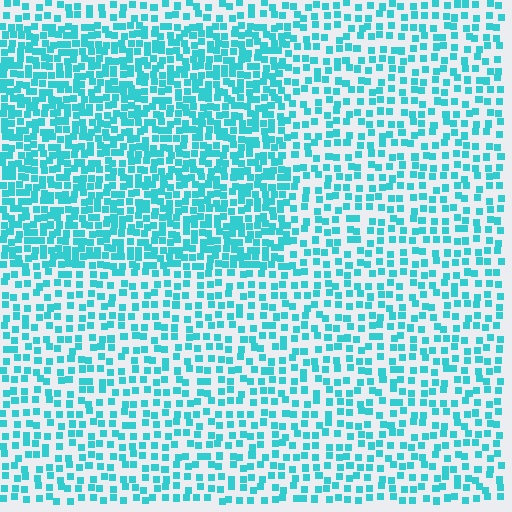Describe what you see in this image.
The image contains small cyan elements arranged at two different densities. A rectangle-shaped region is visible where the elements are more densely packed than the surrounding area.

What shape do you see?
I see a rectangle.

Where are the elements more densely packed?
The elements are more densely packed inside the rectangle boundary.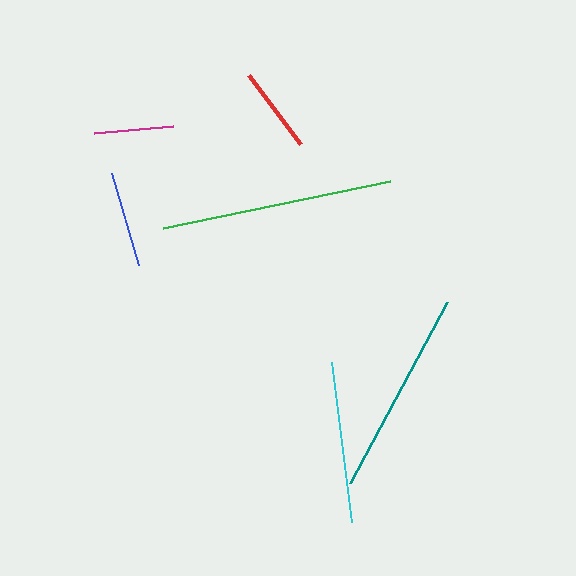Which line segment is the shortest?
The magenta line is the shortest at approximately 80 pixels.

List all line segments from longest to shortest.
From longest to shortest: green, teal, cyan, blue, red, magenta.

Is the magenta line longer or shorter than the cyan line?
The cyan line is longer than the magenta line.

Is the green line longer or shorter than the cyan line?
The green line is longer than the cyan line.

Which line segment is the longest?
The green line is the longest at approximately 233 pixels.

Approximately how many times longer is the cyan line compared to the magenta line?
The cyan line is approximately 2.0 times the length of the magenta line.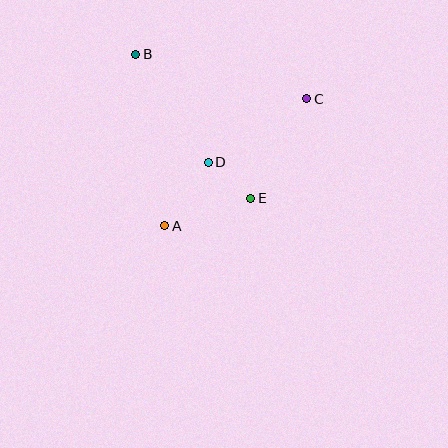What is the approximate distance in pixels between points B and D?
The distance between B and D is approximately 130 pixels.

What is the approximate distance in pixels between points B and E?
The distance between B and E is approximately 184 pixels.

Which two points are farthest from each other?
Points A and C are farthest from each other.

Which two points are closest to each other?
Points D and E are closest to each other.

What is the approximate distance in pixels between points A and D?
The distance between A and D is approximately 77 pixels.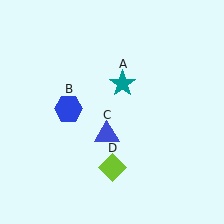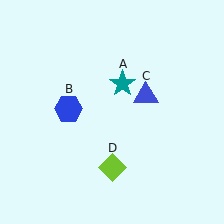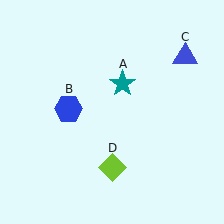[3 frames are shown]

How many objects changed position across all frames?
1 object changed position: blue triangle (object C).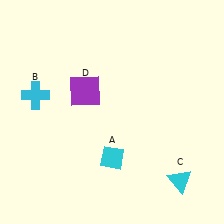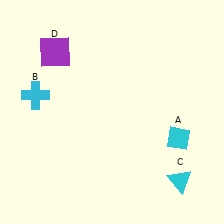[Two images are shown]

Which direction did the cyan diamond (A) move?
The cyan diamond (A) moved right.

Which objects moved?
The objects that moved are: the cyan diamond (A), the purple square (D).